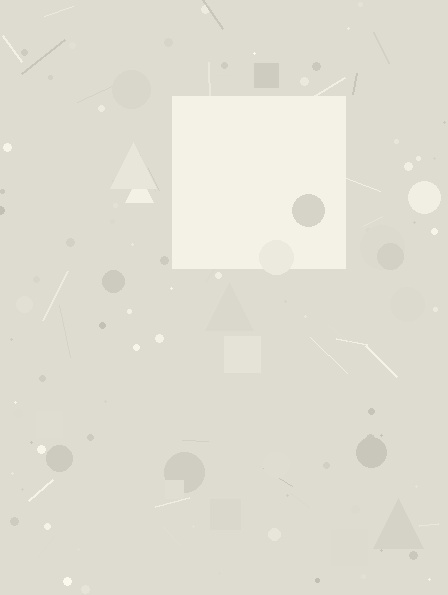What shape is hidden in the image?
A square is hidden in the image.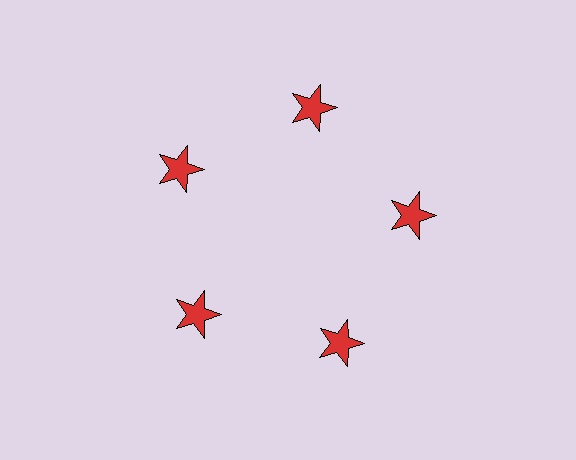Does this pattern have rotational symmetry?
Yes, this pattern has 5-fold rotational symmetry. It looks the same after rotating 72 degrees around the center.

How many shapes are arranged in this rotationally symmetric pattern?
There are 5 shapes, arranged in 5 groups of 1.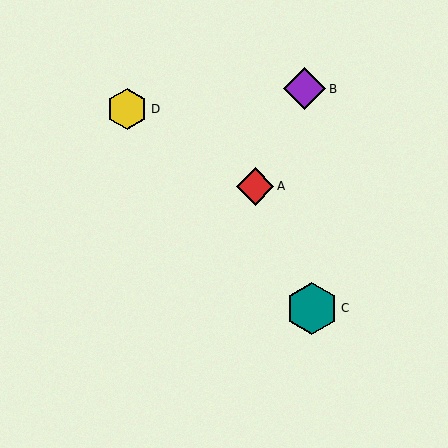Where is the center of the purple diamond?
The center of the purple diamond is at (305, 89).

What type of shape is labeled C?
Shape C is a teal hexagon.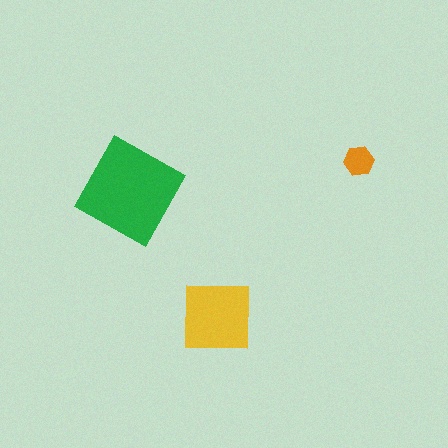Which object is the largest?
The green square.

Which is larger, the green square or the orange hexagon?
The green square.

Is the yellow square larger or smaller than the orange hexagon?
Larger.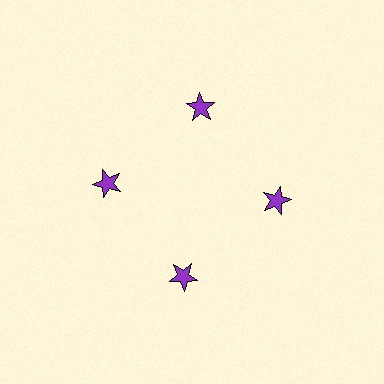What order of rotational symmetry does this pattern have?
This pattern has 4-fold rotational symmetry.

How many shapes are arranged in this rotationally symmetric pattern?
There are 4 shapes, arranged in 4 groups of 1.